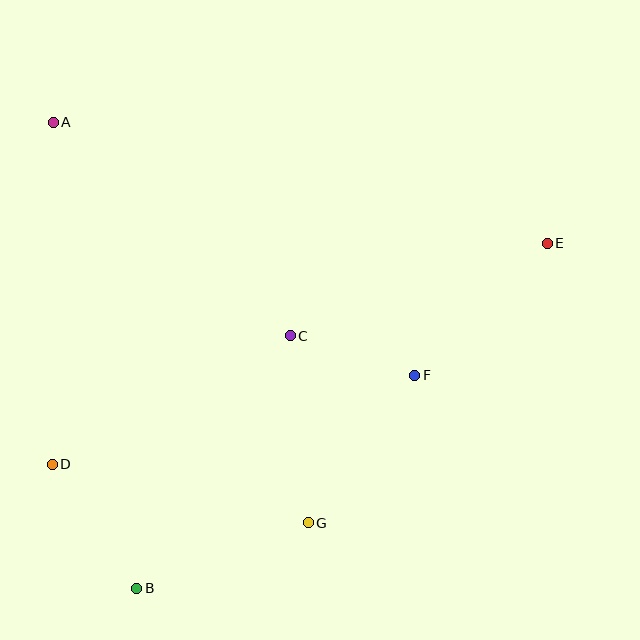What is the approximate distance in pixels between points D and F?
The distance between D and F is approximately 374 pixels.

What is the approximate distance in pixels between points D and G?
The distance between D and G is approximately 263 pixels.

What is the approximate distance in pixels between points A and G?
The distance between A and G is approximately 475 pixels.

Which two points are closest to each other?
Points C and F are closest to each other.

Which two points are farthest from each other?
Points D and E are farthest from each other.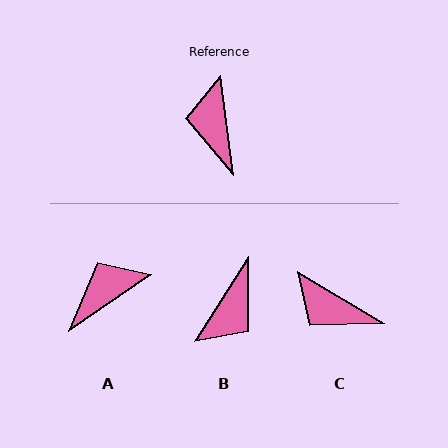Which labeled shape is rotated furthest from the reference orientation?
B, about 140 degrees away.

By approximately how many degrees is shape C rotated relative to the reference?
Approximately 51 degrees counter-clockwise.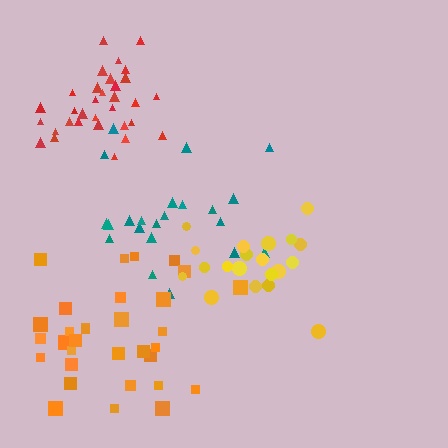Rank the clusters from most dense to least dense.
red, yellow, orange, teal.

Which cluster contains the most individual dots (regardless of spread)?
Orange (32).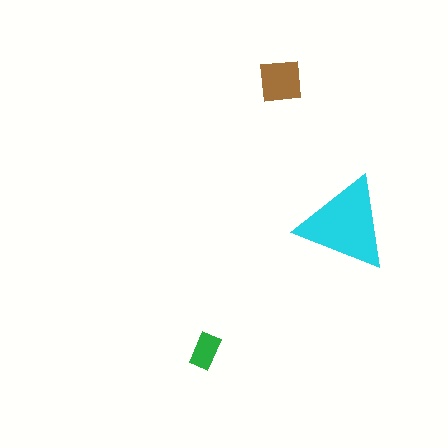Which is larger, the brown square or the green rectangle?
The brown square.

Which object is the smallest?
The green rectangle.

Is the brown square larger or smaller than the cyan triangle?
Smaller.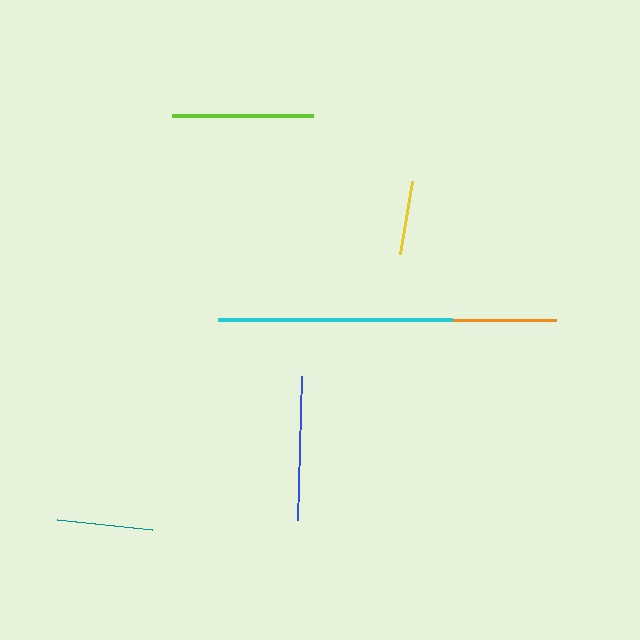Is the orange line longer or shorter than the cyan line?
The cyan line is longer than the orange line.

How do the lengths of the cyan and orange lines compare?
The cyan and orange lines are approximately the same length.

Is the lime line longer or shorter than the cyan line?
The cyan line is longer than the lime line.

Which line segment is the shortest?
The yellow line is the shortest at approximately 75 pixels.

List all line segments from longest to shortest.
From longest to shortest: cyan, orange, blue, lime, teal, yellow.